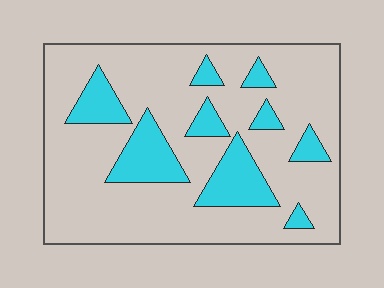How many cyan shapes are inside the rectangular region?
9.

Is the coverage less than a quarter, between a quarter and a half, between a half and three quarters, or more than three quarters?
Less than a quarter.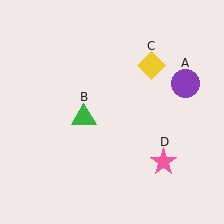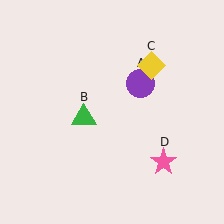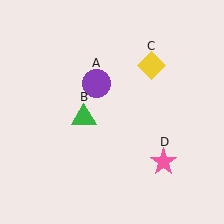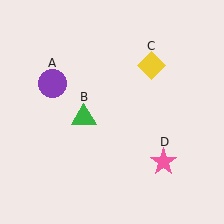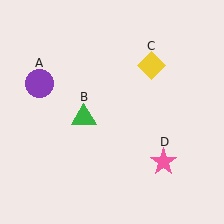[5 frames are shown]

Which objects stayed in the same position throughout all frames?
Green triangle (object B) and yellow diamond (object C) and pink star (object D) remained stationary.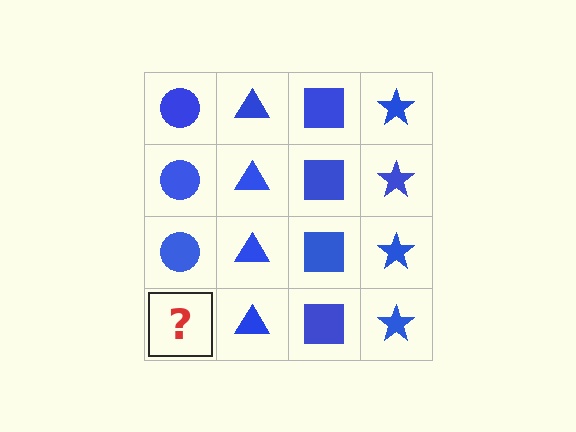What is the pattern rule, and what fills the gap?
The rule is that each column has a consistent shape. The gap should be filled with a blue circle.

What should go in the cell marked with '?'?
The missing cell should contain a blue circle.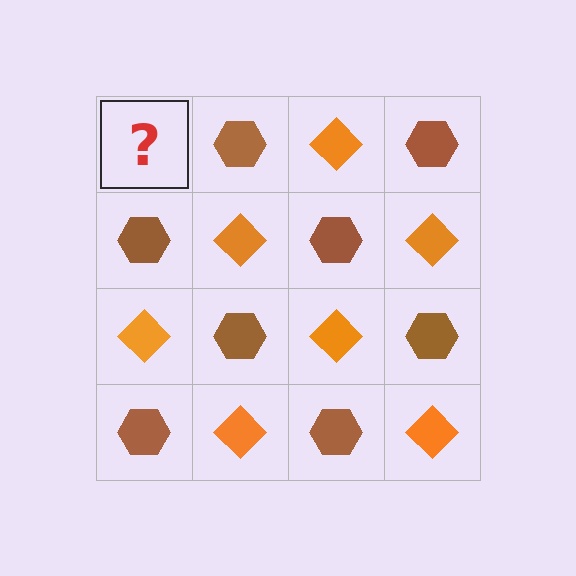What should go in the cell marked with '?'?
The missing cell should contain an orange diamond.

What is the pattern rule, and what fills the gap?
The rule is that it alternates orange diamond and brown hexagon in a checkerboard pattern. The gap should be filled with an orange diamond.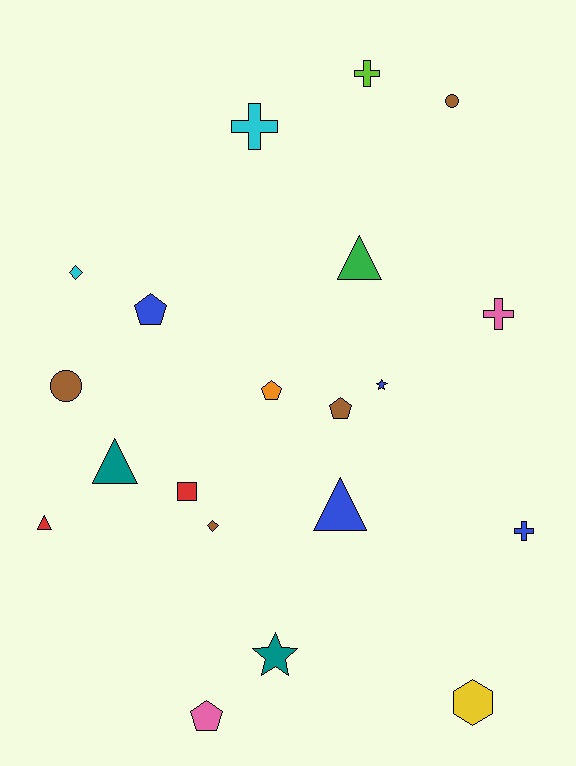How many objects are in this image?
There are 20 objects.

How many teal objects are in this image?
There are 2 teal objects.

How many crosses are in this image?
There are 4 crosses.